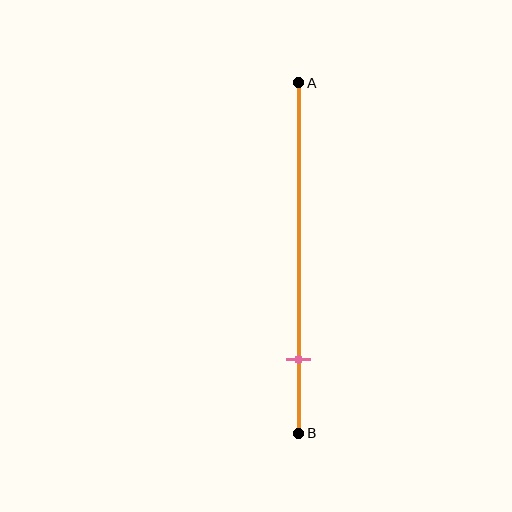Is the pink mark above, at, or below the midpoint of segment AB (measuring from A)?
The pink mark is below the midpoint of segment AB.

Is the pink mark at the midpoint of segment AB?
No, the mark is at about 80% from A, not at the 50% midpoint.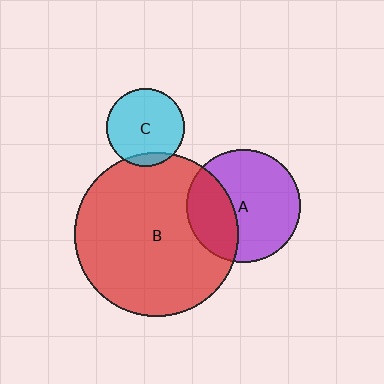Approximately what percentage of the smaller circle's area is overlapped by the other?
Approximately 35%.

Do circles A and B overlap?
Yes.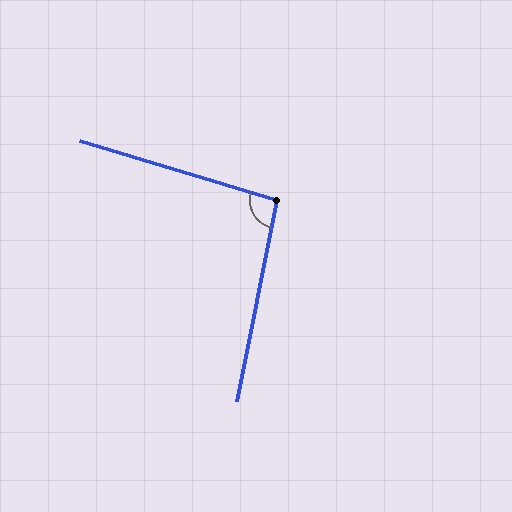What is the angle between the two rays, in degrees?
Approximately 96 degrees.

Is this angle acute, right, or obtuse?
It is obtuse.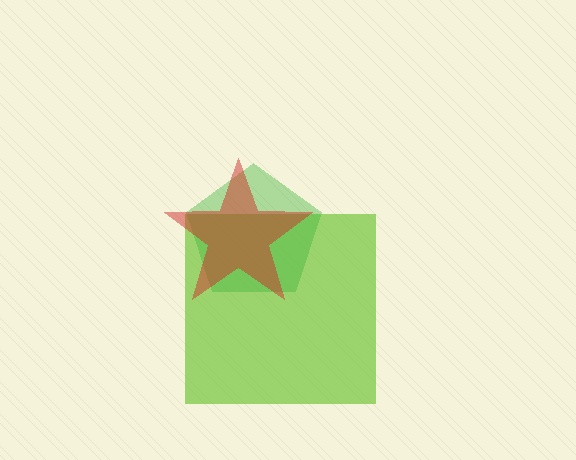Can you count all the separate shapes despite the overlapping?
Yes, there are 3 separate shapes.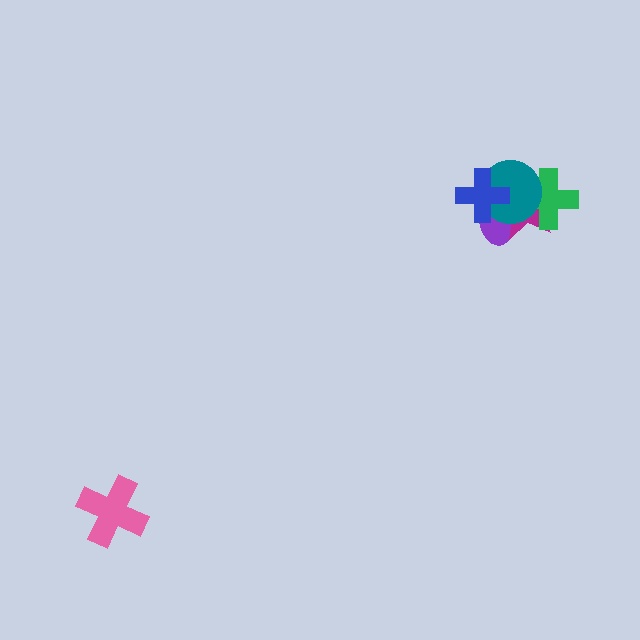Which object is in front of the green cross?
The teal circle is in front of the green cross.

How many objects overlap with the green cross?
2 objects overlap with the green cross.